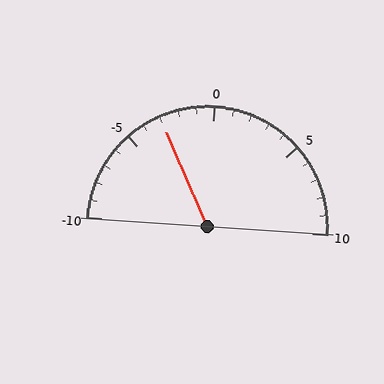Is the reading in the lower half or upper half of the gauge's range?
The reading is in the lower half of the range (-10 to 10).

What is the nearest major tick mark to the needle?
The nearest major tick mark is -5.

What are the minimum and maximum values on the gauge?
The gauge ranges from -10 to 10.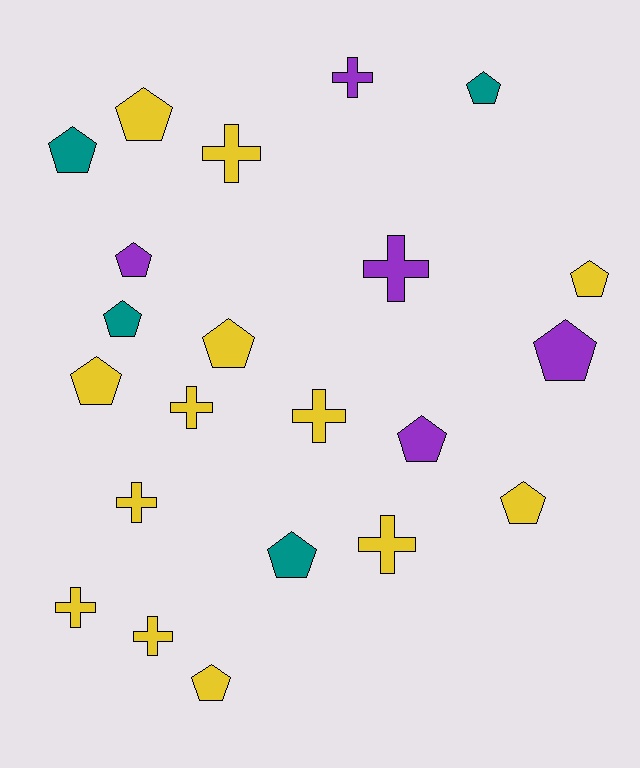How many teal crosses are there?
There are no teal crosses.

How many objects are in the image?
There are 22 objects.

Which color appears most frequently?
Yellow, with 13 objects.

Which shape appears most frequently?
Pentagon, with 13 objects.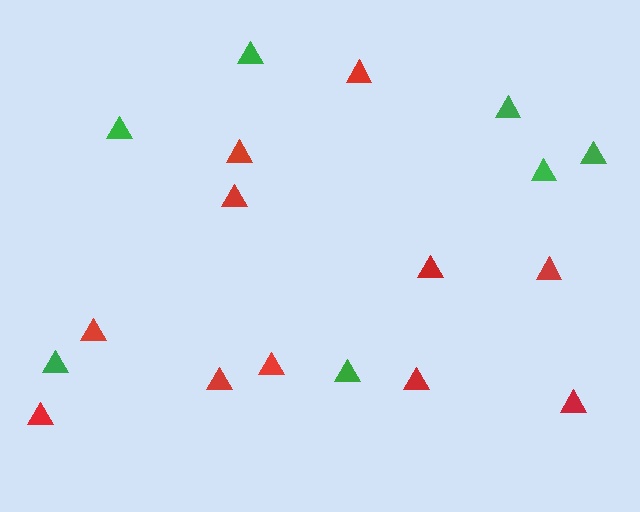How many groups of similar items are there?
There are 2 groups: one group of red triangles (11) and one group of green triangles (7).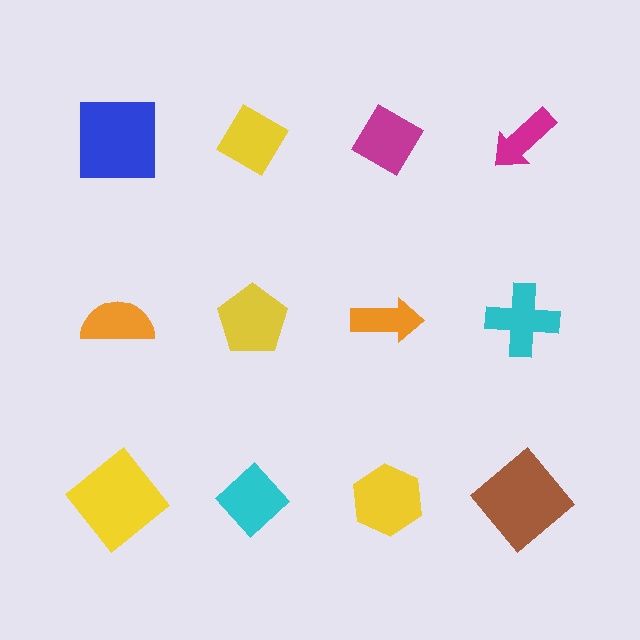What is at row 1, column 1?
A blue square.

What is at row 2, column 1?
An orange semicircle.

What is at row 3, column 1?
A yellow diamond.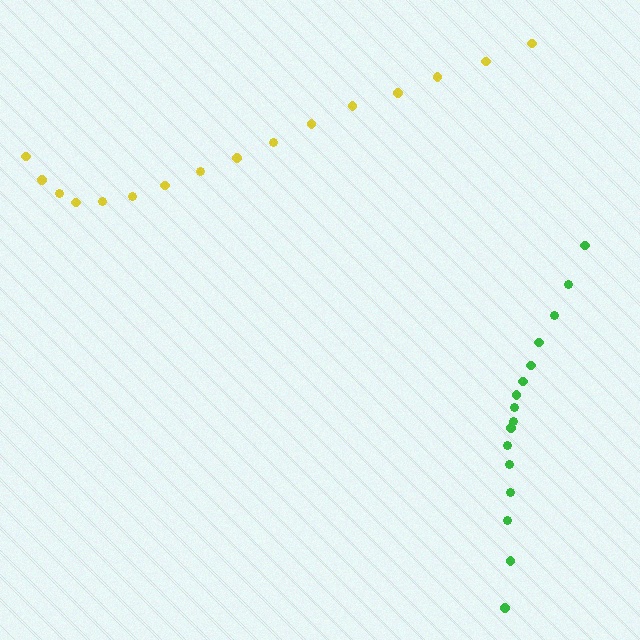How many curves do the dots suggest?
There are 2 distinct paths.